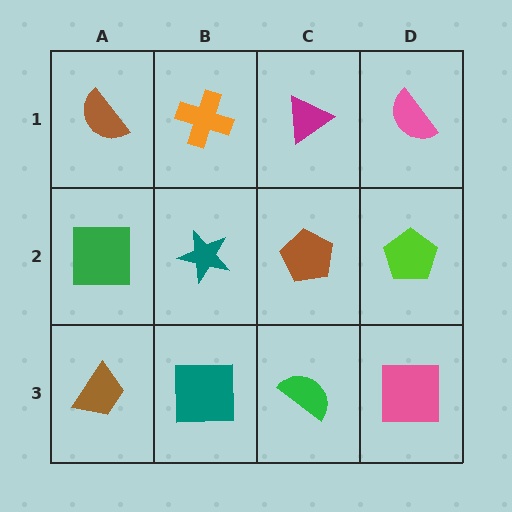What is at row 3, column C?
A green semicircle.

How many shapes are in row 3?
4 shapes.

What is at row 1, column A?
A brown semicircle.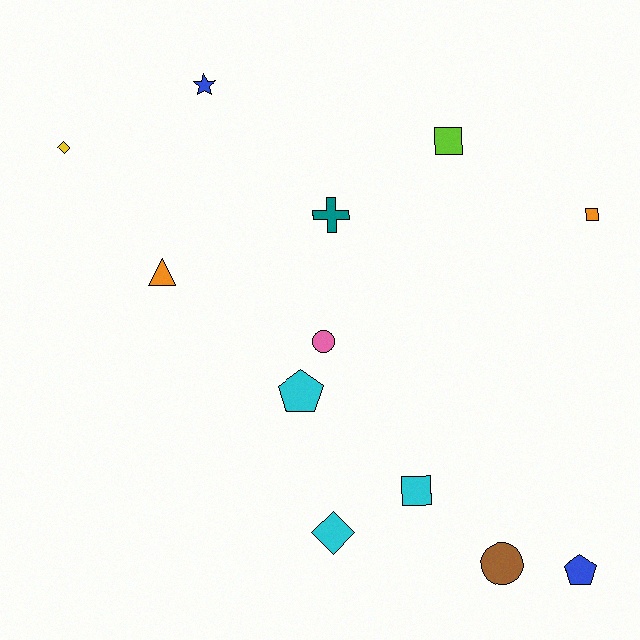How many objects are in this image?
There are 12 objects.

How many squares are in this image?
There are 3 squares.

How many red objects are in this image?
There are no red objects.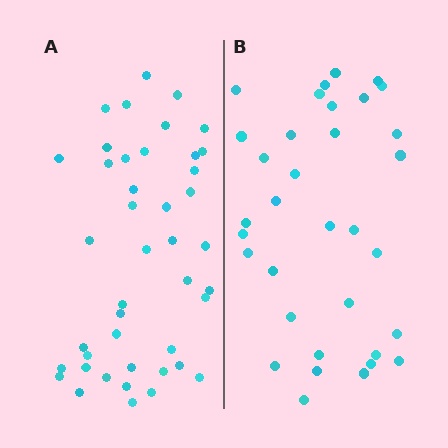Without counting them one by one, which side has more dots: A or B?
Region A (the left region) has more dots.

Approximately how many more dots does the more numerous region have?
Region A has roughly 8 or so more dots than region B.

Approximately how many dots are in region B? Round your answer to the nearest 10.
About 30 dots. (The exact count is 34, which rounds to 30.)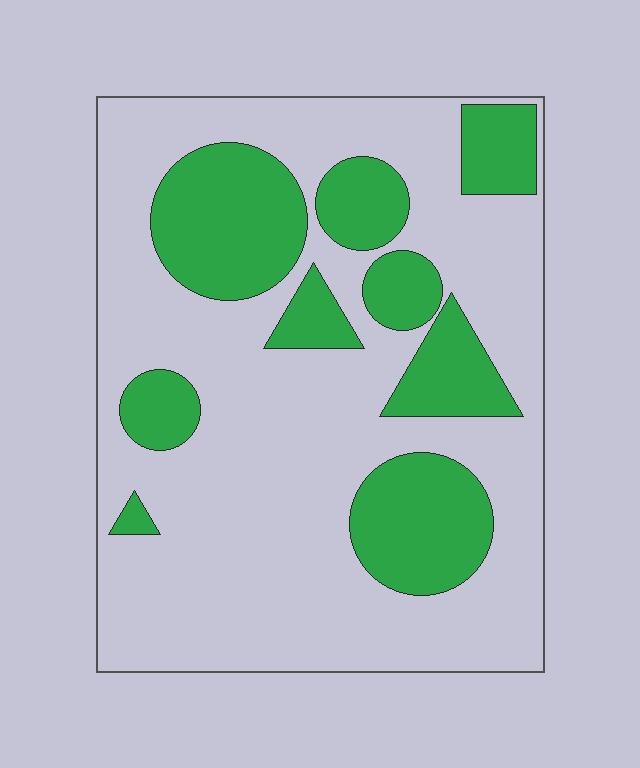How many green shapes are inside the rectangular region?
9.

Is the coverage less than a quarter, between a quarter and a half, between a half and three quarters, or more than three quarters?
Between a quarter and a half.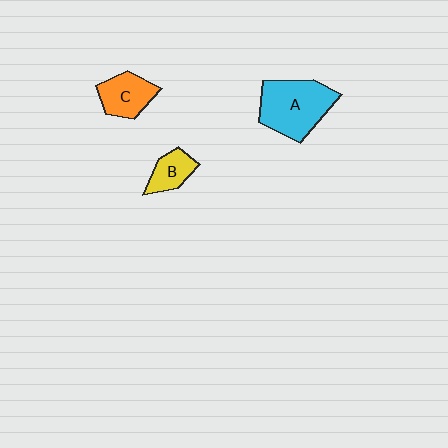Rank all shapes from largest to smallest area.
From largest to smallest: A (cyan), C (orange), B (yellow).